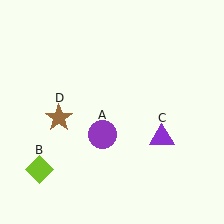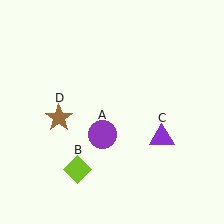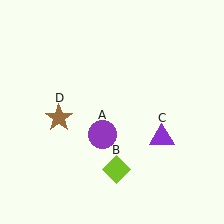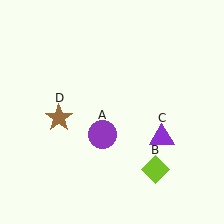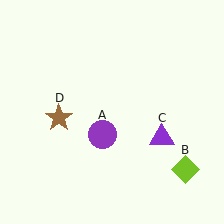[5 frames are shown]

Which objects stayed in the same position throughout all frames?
Purple circle (object A) and purple triangle (object C) and brown star (object D) remained stationary.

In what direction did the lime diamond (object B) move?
The lime diamond (object B) moved right.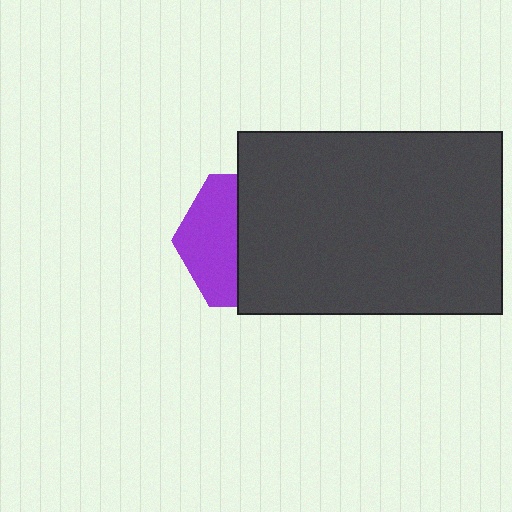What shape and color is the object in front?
The object in front is a dark gray rectangle.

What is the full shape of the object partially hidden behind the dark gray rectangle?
The partially hidden object is a purple hexagon.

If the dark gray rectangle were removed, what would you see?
You would see the complete purple hexagon.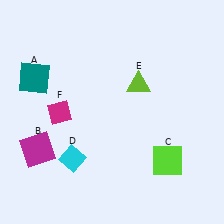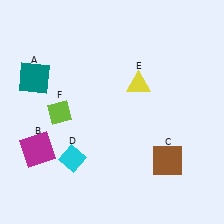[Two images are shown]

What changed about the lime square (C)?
In Image 1, C is lime. In Image 2, it changed to brown.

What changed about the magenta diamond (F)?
In Image 1, F is magenta. In Image 2, it changed to lime.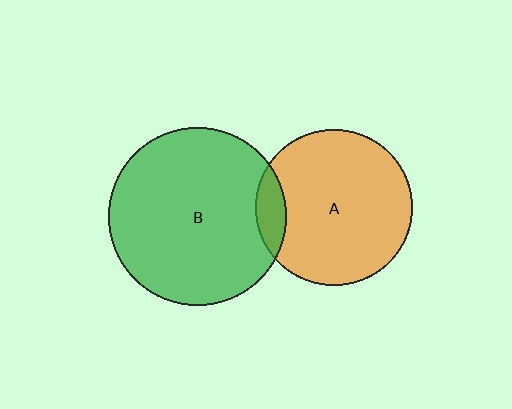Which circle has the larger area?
Circle B (green).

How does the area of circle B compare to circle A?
Approximately 1.3 times.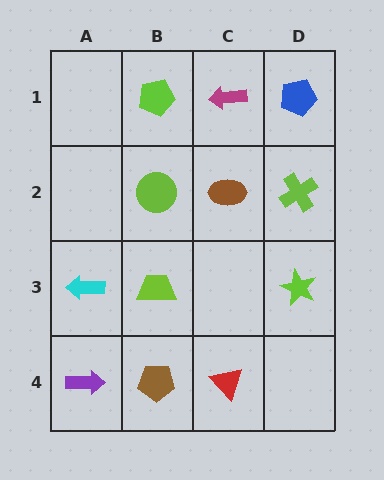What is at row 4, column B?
A brown pentagon.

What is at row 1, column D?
A blue pentagon.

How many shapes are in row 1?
3 shapes.